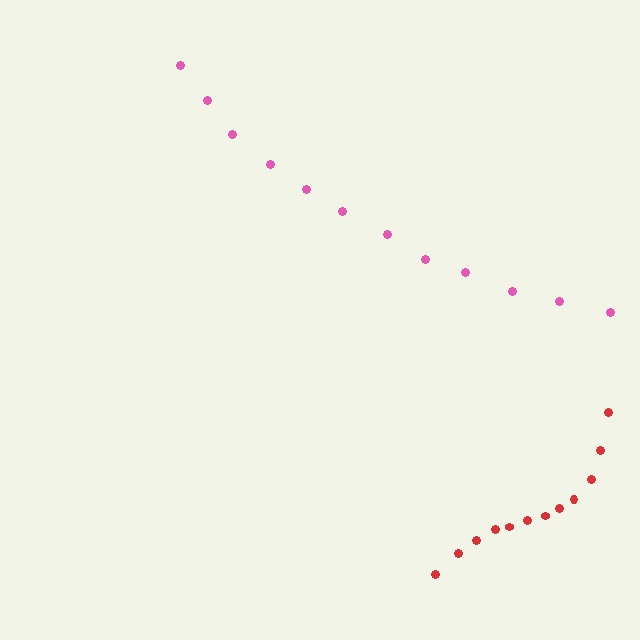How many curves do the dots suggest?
There are 2 distinct paths.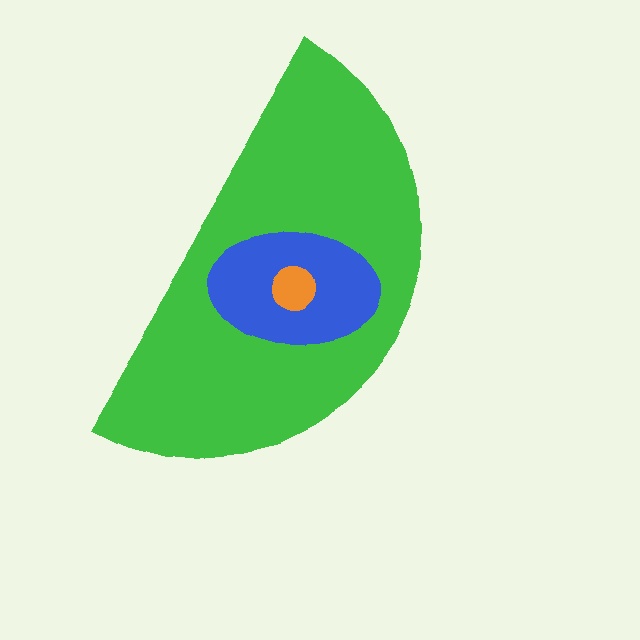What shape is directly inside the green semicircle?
The blue ellipse.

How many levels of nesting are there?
3.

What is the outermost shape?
The green semicircle.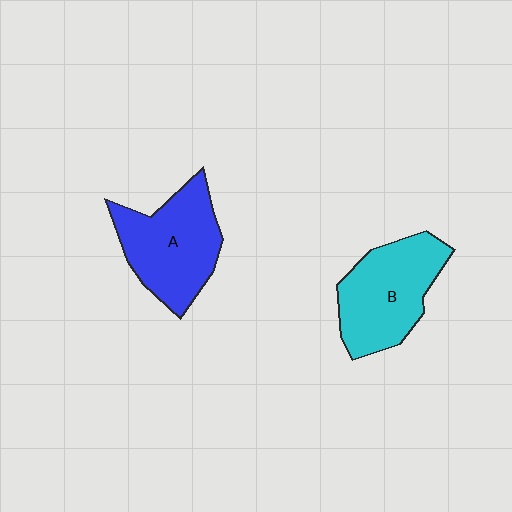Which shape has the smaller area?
Shape B (cyan).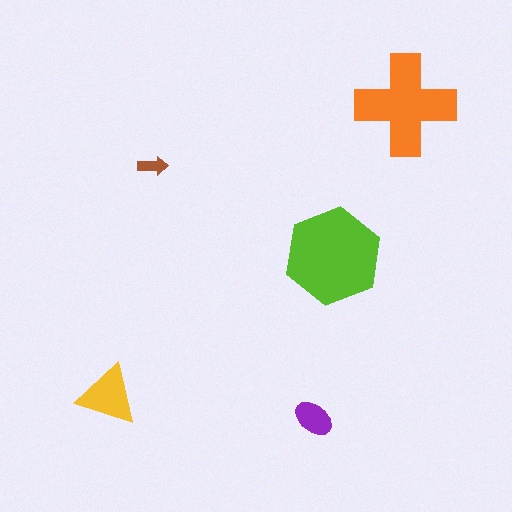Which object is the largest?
The lime hexagon.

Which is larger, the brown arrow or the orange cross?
The orange cross.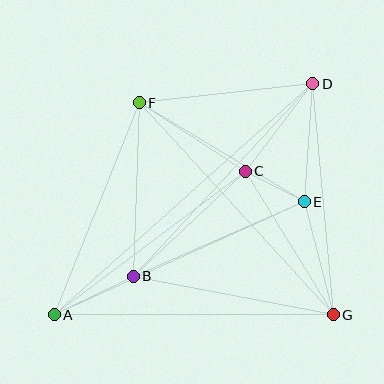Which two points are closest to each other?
Points C and E are closest to each other.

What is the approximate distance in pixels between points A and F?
The distance between A and F is approximately 229 pixels.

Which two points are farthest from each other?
Points A and D are farthest from each other.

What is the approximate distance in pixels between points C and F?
The distance between C and F is approximately 126 pixels.